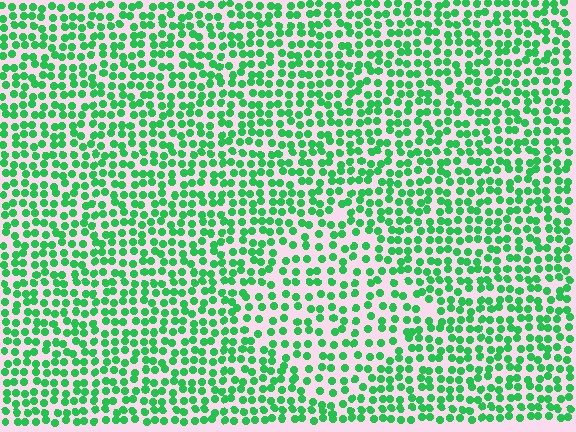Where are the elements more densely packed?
The elements are more densely packed outside the diamond boundary.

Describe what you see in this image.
The image contains small green elements arranged at two different densities. A diamond-shaped region is visible where the elements are less densely packed than the surrounding area.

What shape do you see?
I see a diamond.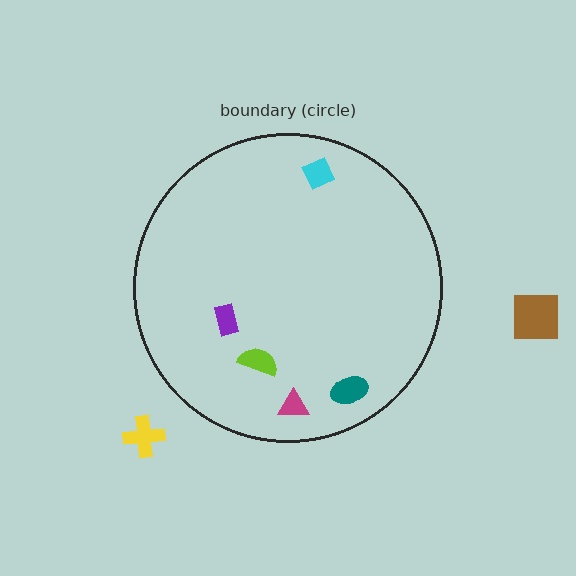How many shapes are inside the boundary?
5 inside, 2 outside.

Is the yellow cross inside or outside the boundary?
Outside.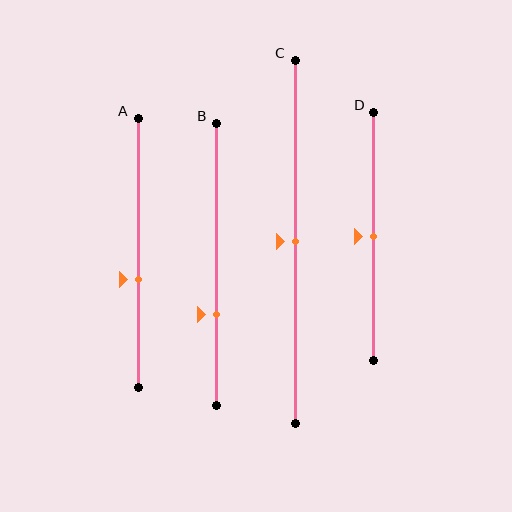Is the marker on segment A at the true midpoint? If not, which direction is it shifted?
No, the marker on segment A is shifted downward by about 10% of the segment length.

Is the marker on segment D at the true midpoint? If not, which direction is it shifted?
Yes, the marker on segment D is at the true midpoint.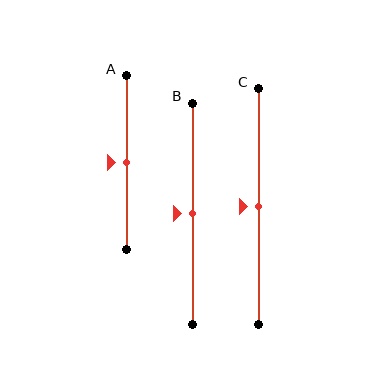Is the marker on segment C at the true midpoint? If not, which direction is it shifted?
Yes, the marker on segment C is at the true midpoint.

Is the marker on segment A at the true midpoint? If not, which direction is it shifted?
Yes, the marker on segment A is at the true midpoint.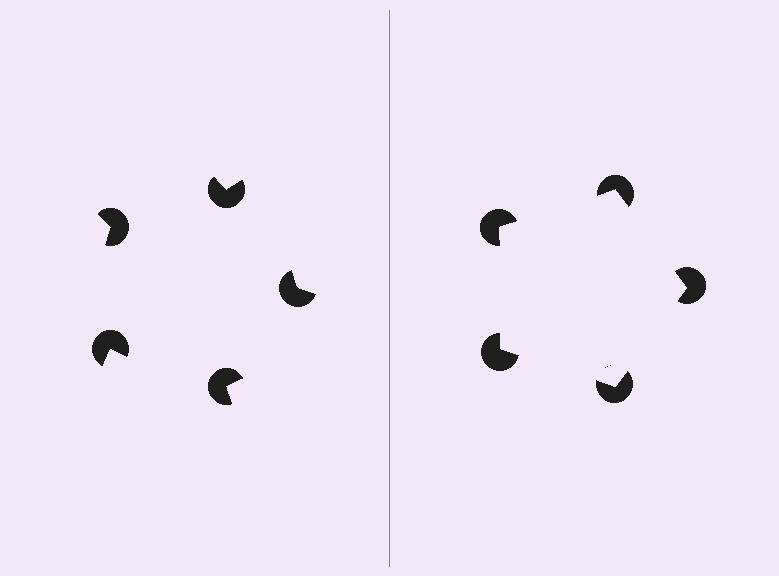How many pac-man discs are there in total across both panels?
10 — 5 on each side.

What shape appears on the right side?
An illusory pentagon.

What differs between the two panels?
The pac-man discs are positioned identically on both sides; only the wedge orientations differ. On the right they align to a pentagon; on the left they are misaligned.